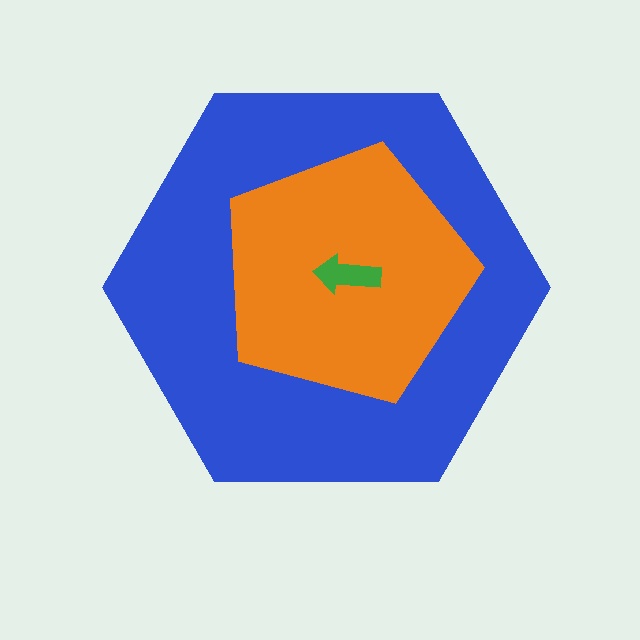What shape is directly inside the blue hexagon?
The orange pentagon.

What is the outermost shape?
The blue hexagon.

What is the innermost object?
The green arrow.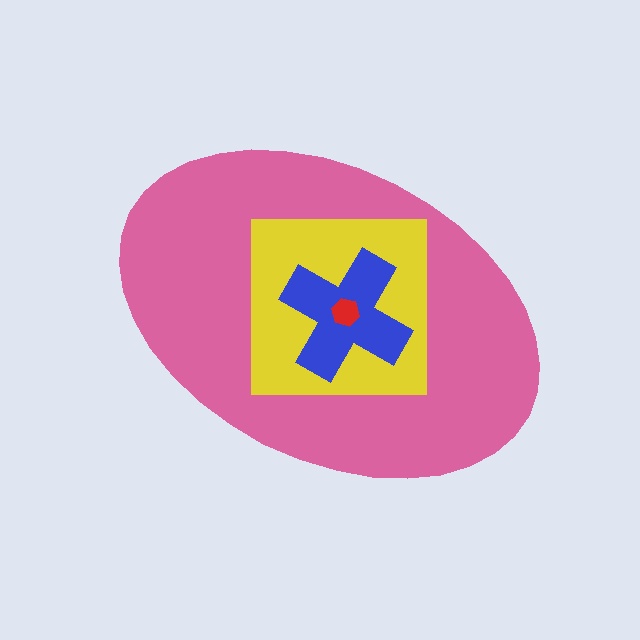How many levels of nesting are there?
4.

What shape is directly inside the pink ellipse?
The yellow square.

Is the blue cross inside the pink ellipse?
Yes.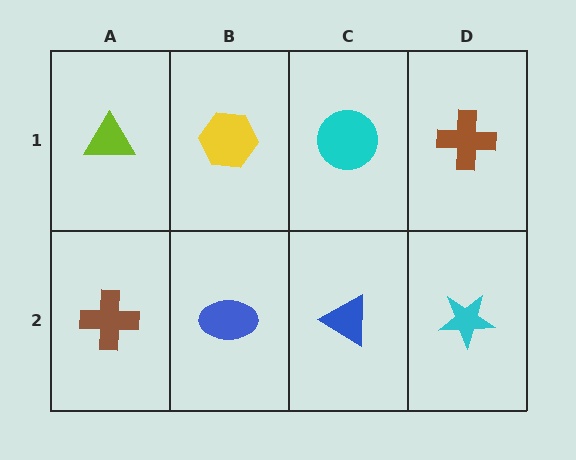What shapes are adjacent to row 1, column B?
A blue ellipse (row 2, column B), a lime triangle (row 1, column A), a cyan circle (row 1, column C).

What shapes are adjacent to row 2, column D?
A brown cross (row 1, column D), a blue triangle (row 2, column C).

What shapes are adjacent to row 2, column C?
A cyan circle (row 1, column C), a blue ellipse (row 2, column B), a cyan star (row 2, column D).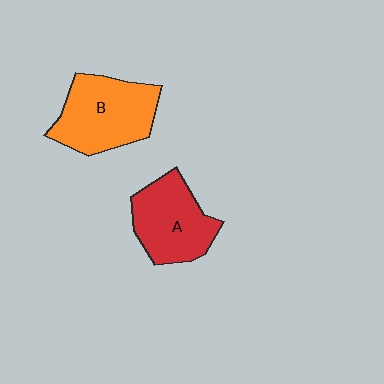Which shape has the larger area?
Shape B (orange).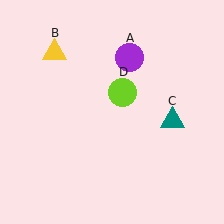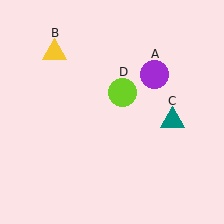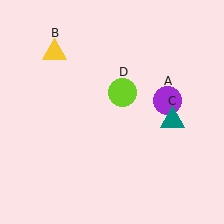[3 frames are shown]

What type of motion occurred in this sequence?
The purple circle (object A) rotated clockwise around the center of the scene.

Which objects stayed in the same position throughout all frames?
Yellow triangle (object B) and teal triangle (object C) and lime circle (object D) remained stationary.